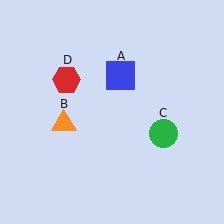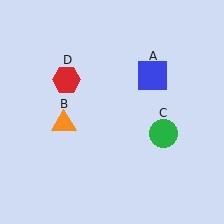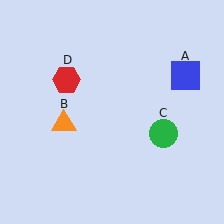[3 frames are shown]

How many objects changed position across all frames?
1 object changed position: blue square (object A).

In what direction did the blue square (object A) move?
The blue square (object A) moved right.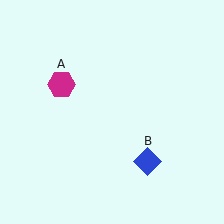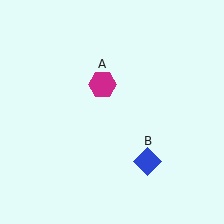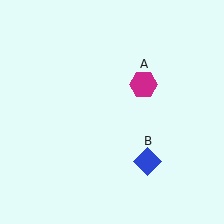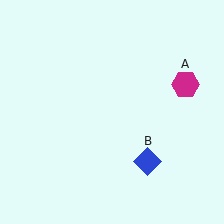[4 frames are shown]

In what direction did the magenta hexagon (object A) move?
The magenta hexagon (object A) moved right.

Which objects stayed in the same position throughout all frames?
Blue diamond (object B) remained stationary.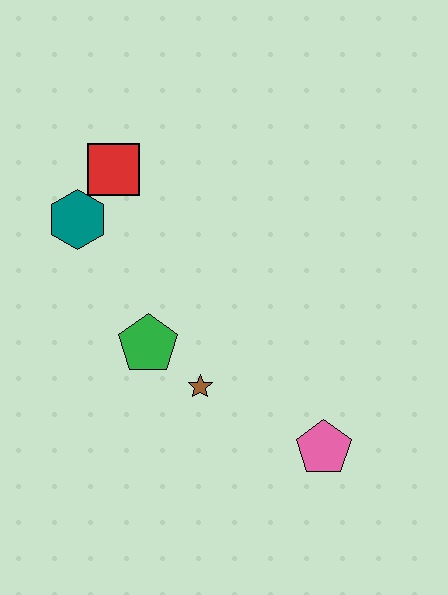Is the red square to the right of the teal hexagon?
Yes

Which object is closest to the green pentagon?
The brown star is closest to the green pentagon.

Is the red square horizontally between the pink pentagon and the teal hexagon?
Yes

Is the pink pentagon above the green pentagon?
No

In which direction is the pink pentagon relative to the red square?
The pink pentagon is below the red square.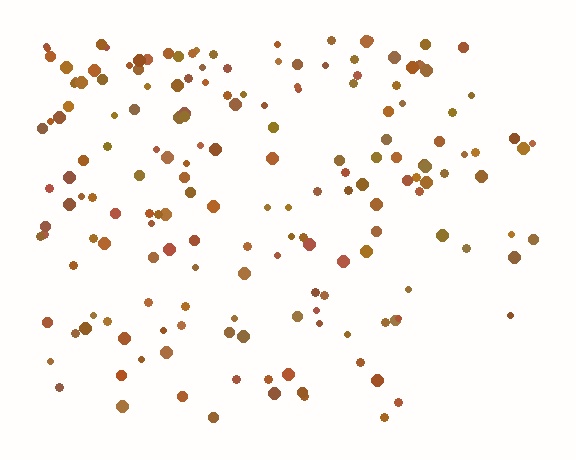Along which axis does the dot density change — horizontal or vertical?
Vertical.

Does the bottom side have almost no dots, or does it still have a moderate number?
Still a moderate number, just noticeably fewer than the top.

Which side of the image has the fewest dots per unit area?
The bottom.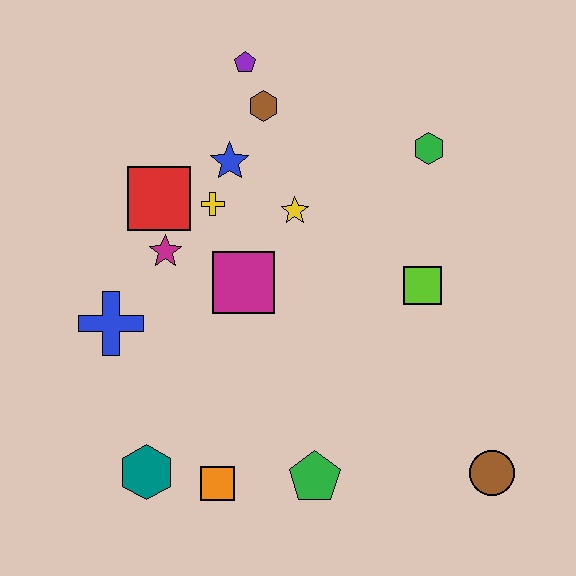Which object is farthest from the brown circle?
The purple pentagon is farthest from the brown circle.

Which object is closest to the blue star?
The yellow cross is closest to the blue star.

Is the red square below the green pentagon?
No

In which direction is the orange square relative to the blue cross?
The orange square is below the blue cross.